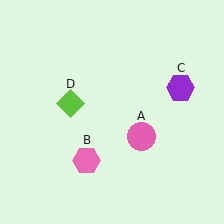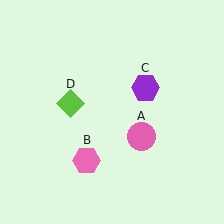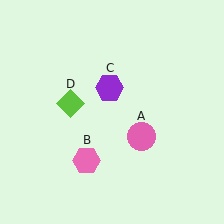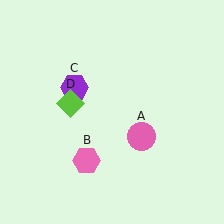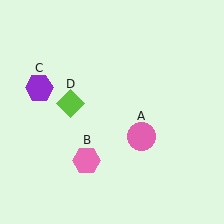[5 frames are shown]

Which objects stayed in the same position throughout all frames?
Pink circle (object A) and pink hexagon (object B) and lime diamond (object D) remained stationary.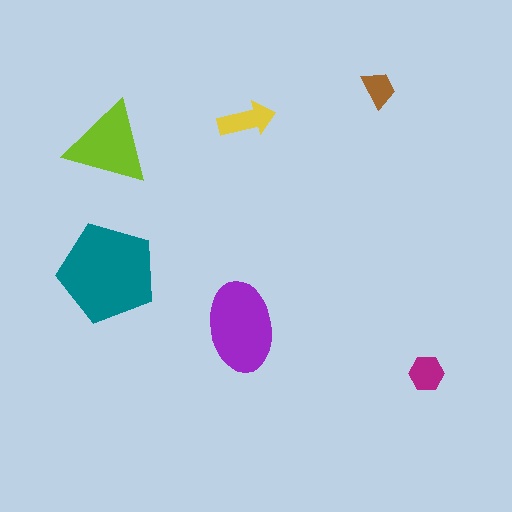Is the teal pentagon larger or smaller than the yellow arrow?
Larger.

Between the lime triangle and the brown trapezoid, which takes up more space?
The lime triangle.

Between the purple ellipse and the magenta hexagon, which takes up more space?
The purple ellipse.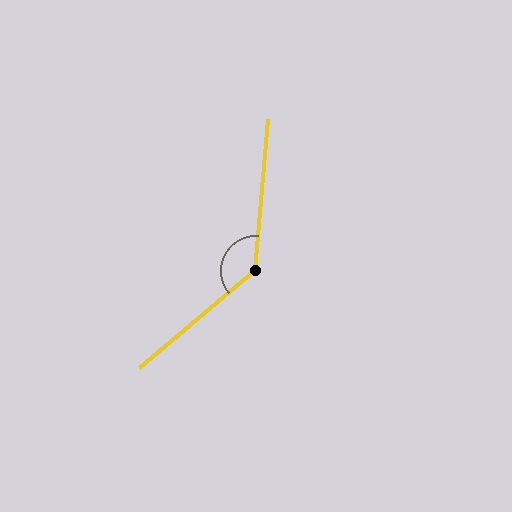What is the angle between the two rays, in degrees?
Approximately 135 degrees.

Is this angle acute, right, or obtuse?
It is obtuse.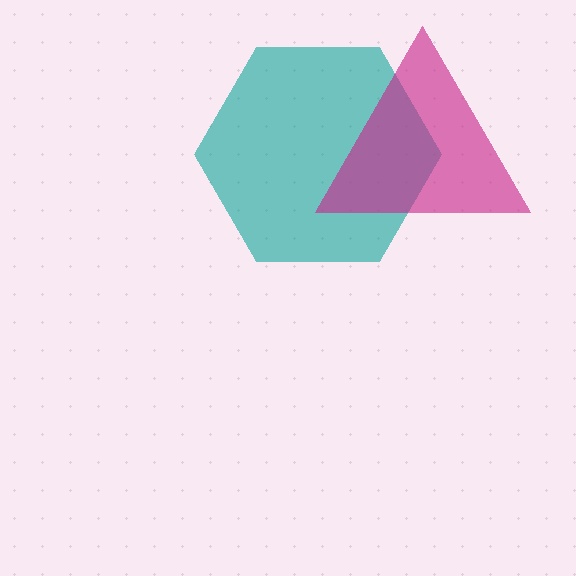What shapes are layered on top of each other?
The layered shapes are: a teal hexagon, a magenta triangle.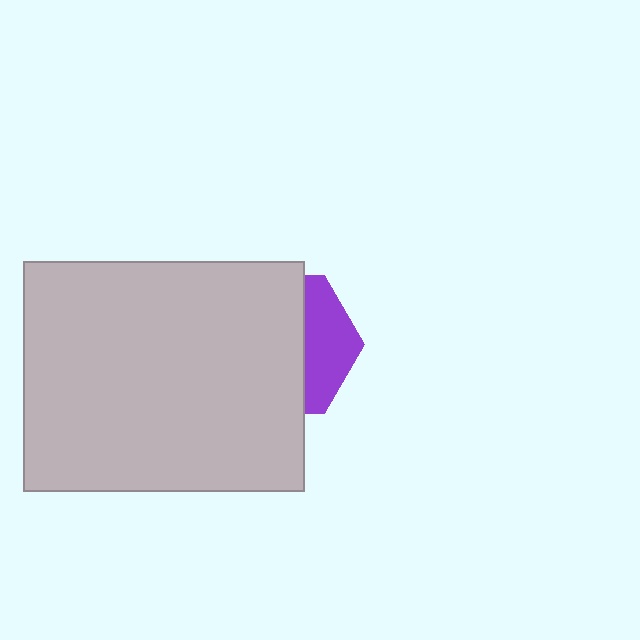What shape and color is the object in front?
The object in front is a light gray rectangle.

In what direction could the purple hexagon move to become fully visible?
The purple hexagon could move right. That would shift it out from behind the light gray rectangle entirely.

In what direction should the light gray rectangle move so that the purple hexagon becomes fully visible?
The light gray rectangle should move left. That is the shortest direction to clear the overlap and leave the purple hexagon fully visible.